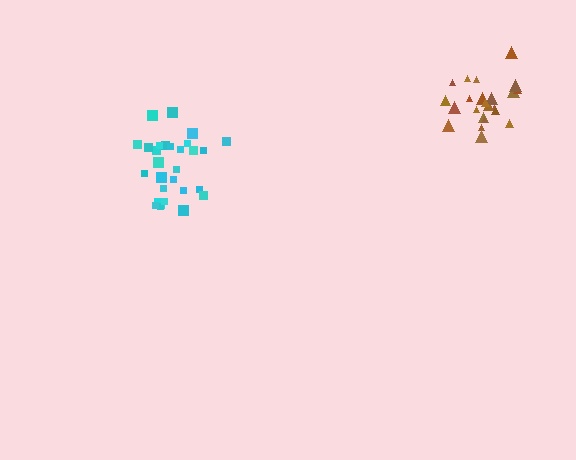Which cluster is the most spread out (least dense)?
Brown.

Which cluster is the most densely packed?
Cyan.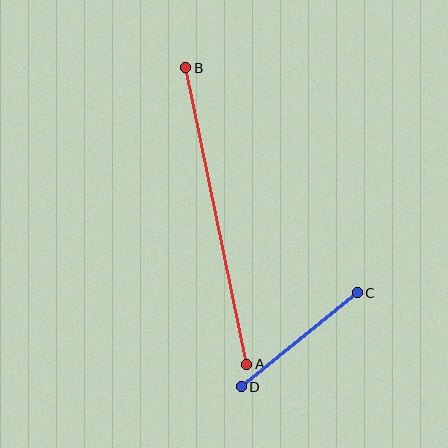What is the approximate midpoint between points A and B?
The midpoint is at approximately (216, 216) pixels.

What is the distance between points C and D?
The distance is approximately 149 pixels.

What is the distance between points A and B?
The distance is approximately 303 pixels.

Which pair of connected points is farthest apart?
Points A and B are farthest apart.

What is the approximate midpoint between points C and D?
The midpoint is at approximately (299, 340) pixels.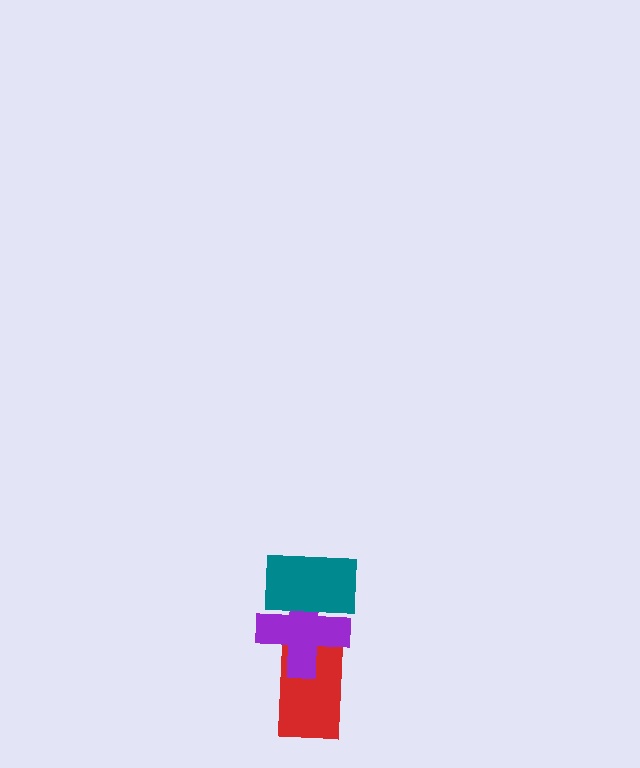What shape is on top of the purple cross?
The teal rectangle is on top of the purple cross.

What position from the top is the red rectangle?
The red rectangle is 3rd from the top.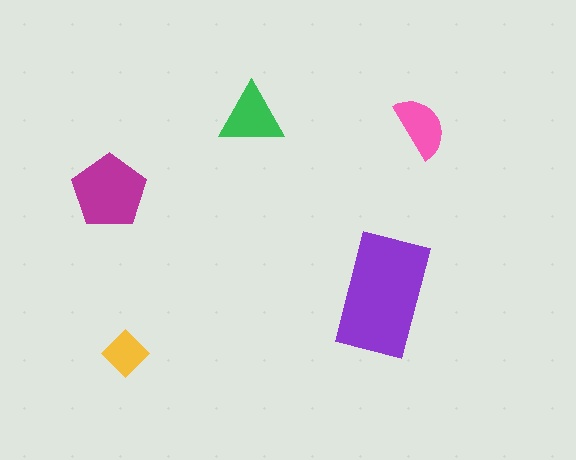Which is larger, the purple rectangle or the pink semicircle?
The purple rectangle.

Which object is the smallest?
The yellow diamond.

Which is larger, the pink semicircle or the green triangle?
The green triangle.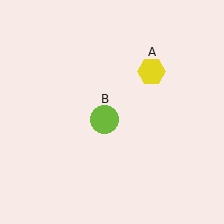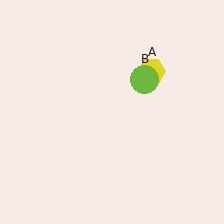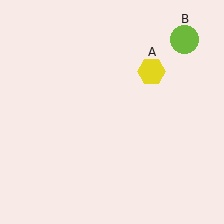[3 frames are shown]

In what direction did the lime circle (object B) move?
The lime circle (object B) moved up and to the right.